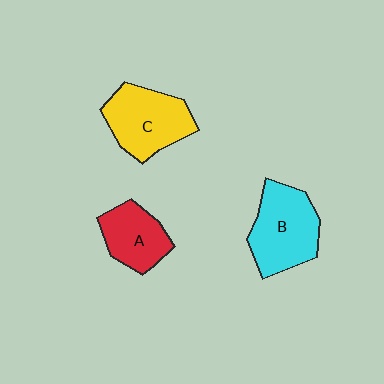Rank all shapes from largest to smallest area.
From largest to smallest: B (cyan), C (yellow), A (red).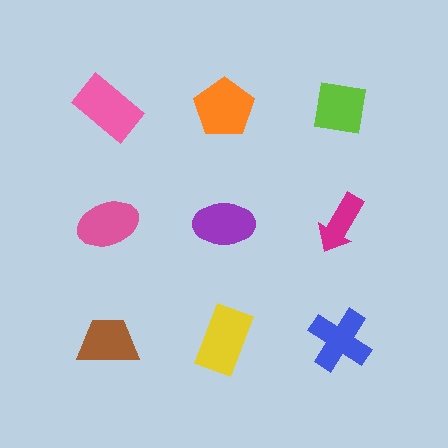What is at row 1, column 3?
A lime square.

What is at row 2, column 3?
A magenta arrow.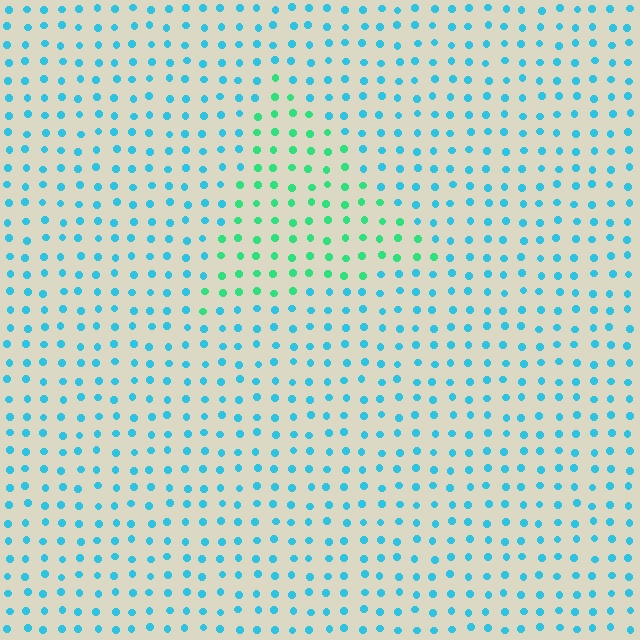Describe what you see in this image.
The image is filled with small cyan elements in a uniform arrangement. A triangle-shaped region is visible where the elements are tinted to a slightly different hue, forming a subtle color boundary.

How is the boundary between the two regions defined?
The boundary is defined purely by a slight shift in hue (about 44 degrees). Spacing, size, and orientation are identical on both sides.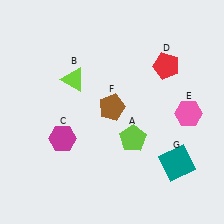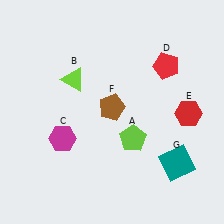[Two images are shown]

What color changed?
The hexagon (E) changed from pink in Image 1 to red in Image 2.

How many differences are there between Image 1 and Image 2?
There is 1 difference between the two images.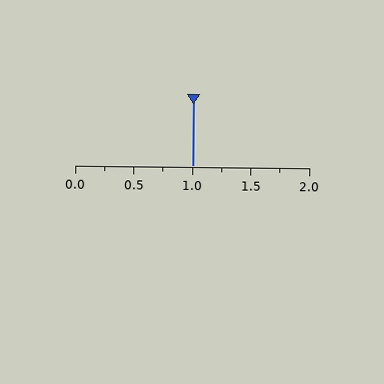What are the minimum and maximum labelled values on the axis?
The axis runs from 0.0 to 2.0.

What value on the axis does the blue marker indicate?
The marker indicates approximately 1.